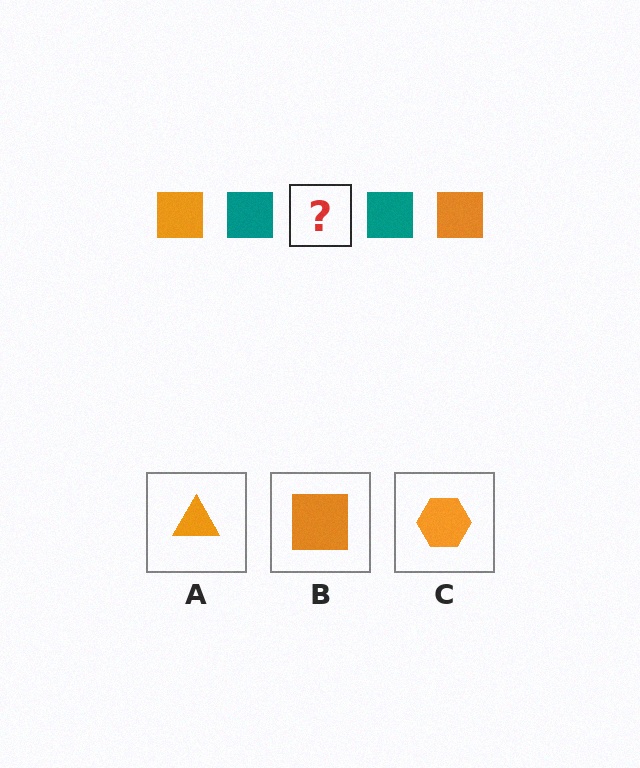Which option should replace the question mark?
Option B.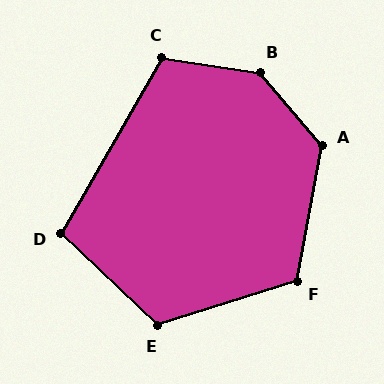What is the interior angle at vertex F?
Approximately 118 degrees (obtuse).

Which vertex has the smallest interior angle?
D, at approximately 104 degrees.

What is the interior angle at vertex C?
Approximately 111 degrees (obtuse).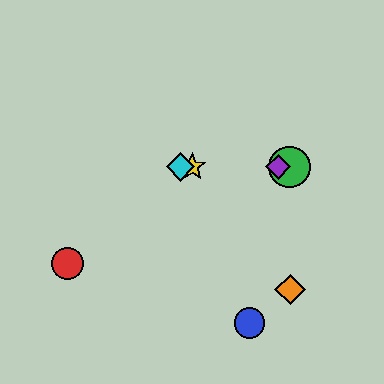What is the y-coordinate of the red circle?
The red circle is at y≈263.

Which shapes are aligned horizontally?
The green circle, the yellow star, the purple diamond, the cyan diamond are aligned horizontally.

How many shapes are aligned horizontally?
4 shapes (the green circle, the yellow star, the purple diamond, the cyan diamond) are aligned horizontally.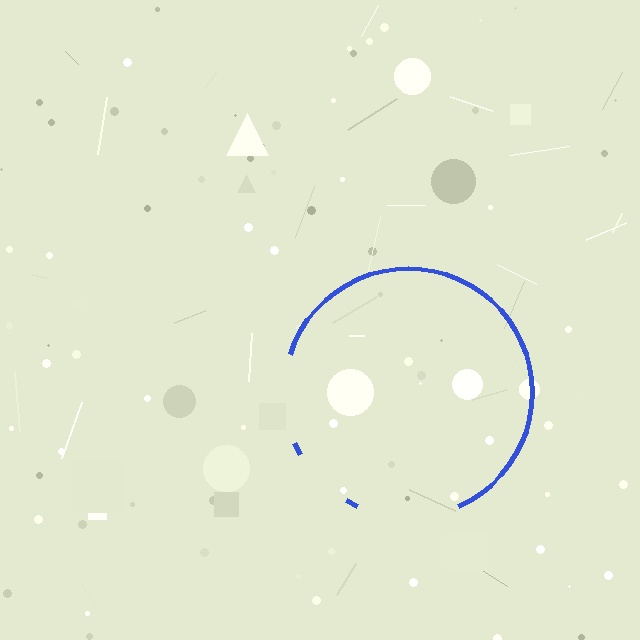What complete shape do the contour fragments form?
The contour fragments form a circle.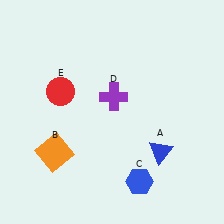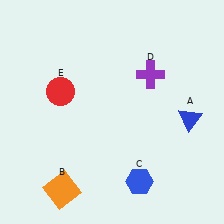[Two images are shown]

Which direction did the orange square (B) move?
The orange square (B) moved down.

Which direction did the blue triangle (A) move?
The blue triangle (A) moved up.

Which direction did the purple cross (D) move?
The purple cross (D) moved right.